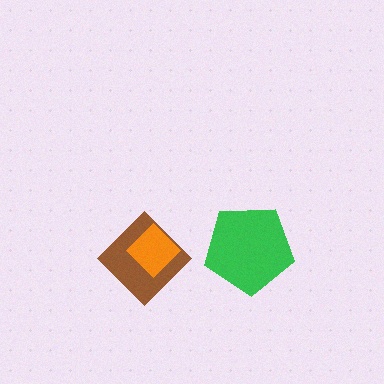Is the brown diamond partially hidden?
Yes, it is partially covered by another shape.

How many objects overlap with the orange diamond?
1 object overlaps with the orange diamond.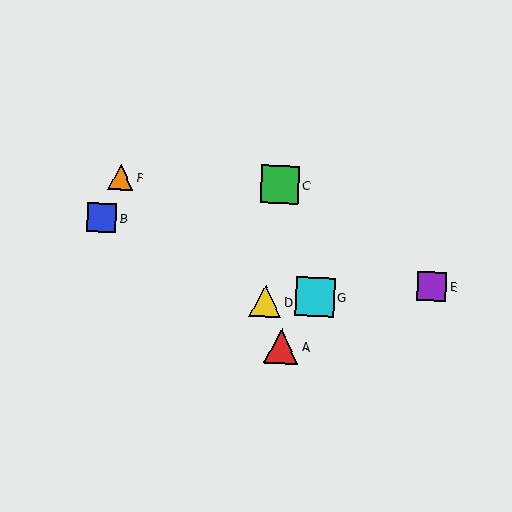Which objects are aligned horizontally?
Objects C, F are aligned horizontally.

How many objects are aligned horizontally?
2 objects (C, F) are aligned horizontally.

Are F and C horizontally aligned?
Yes, both are at y≈177.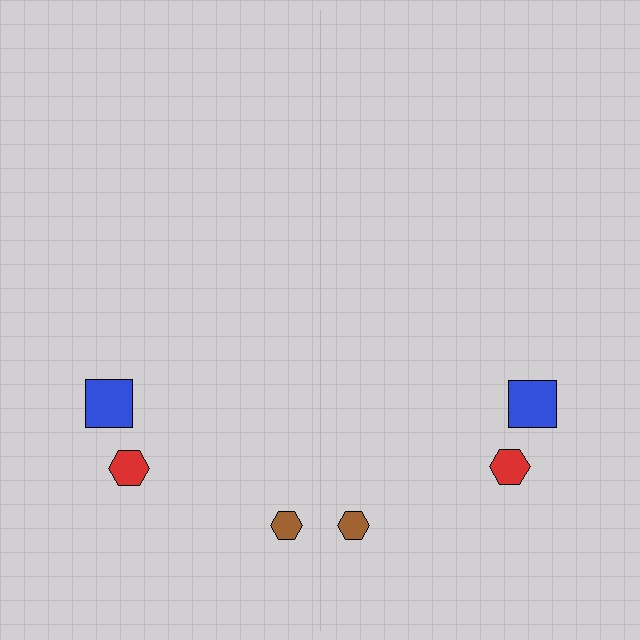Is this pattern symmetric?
Yes, this pattern has bilateral (reflection) symmetry.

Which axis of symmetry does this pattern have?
The pattern has a vertical axis of symmetry running through the center of the image.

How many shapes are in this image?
There are 6 shapes in this image.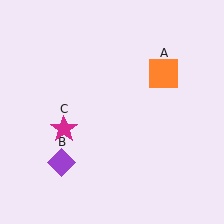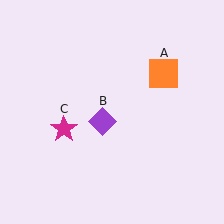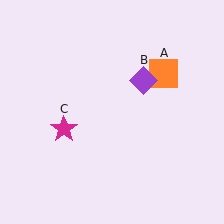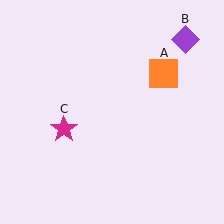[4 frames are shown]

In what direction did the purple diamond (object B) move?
The purple diamond (object B) moved up and to the right.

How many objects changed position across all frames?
1 object changed position: purple diamond (object B).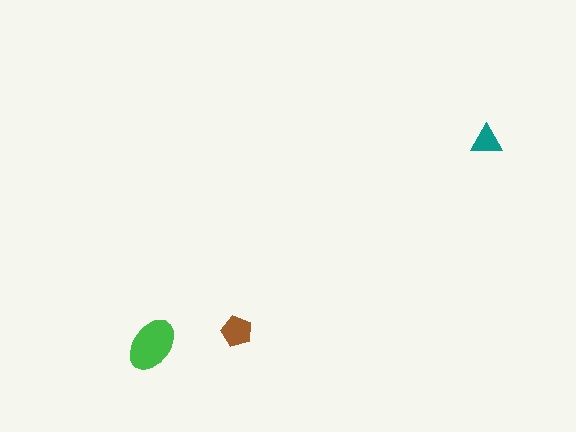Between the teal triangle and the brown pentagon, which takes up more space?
The brown pentagon.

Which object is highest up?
The teal triangle is topmost.